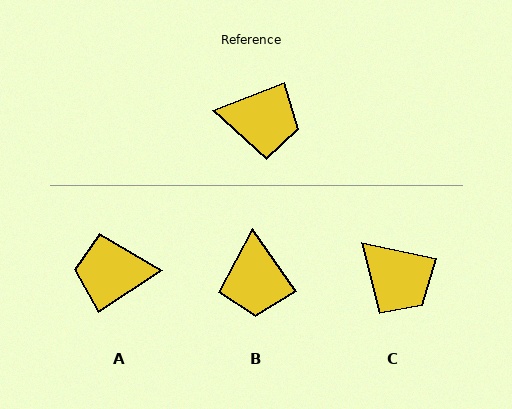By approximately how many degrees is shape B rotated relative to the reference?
Approximately 76 degrees clockwise.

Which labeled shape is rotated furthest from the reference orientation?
A, about 168 degrees away.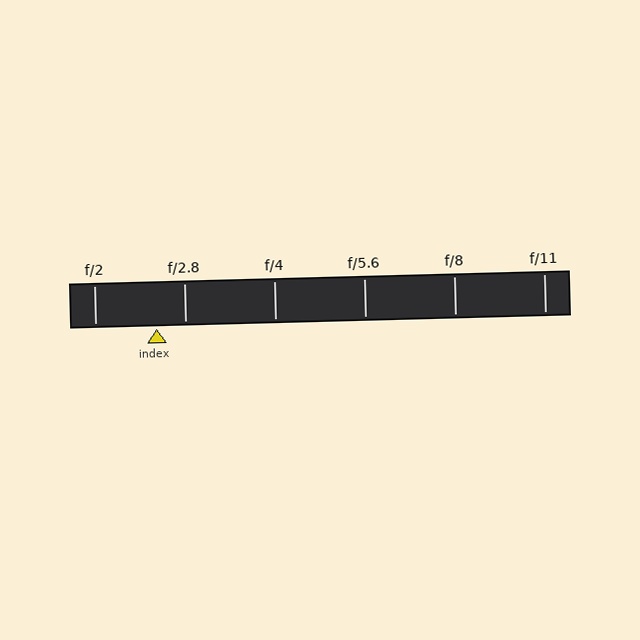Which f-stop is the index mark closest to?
The index mark is closest to f/2.8.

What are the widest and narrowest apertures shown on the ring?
The widest aperture shown is f/2 and the narrowest is f/11.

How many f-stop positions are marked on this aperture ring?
There are 6 f-stop positions marked.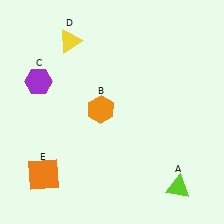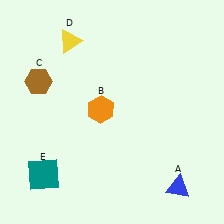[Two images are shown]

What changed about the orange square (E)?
In Image 1, E is orange. In Image 2, it changed to teal.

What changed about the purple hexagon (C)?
In Image 1, C is purple. In Image 2, it changed to brown.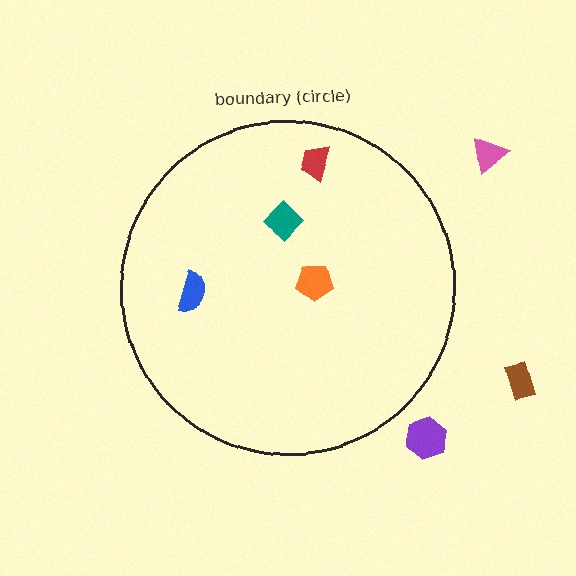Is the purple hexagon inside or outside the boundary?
Outside.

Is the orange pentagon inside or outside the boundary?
Inside.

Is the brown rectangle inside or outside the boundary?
Outside.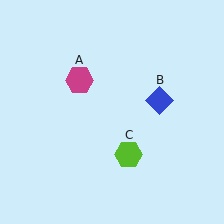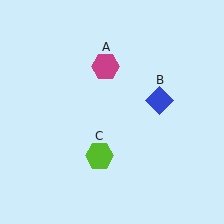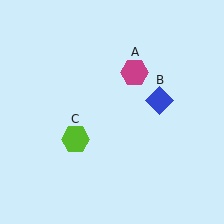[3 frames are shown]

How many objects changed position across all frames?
2 objects changed position: magenta hexagon (object A), lime hexagon (object C).